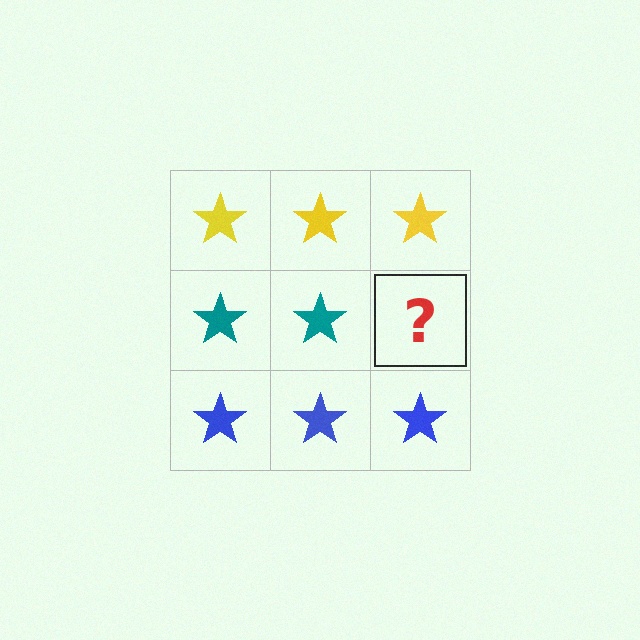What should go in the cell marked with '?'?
The missing cell should contain a teal star.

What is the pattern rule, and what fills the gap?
The rule is that each row has a consistent color. The gap should be filled with a teal star.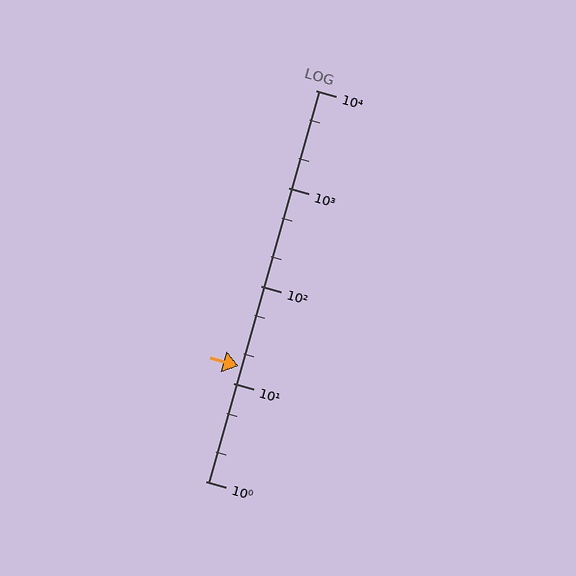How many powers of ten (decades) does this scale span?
The scale spans 4 decades, from 1 to 10000.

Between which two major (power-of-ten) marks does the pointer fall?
The pointer is between 10 and 100.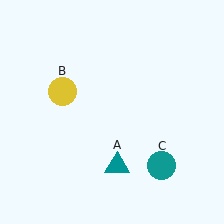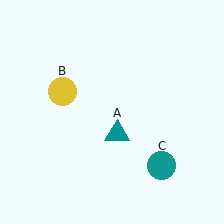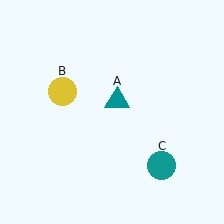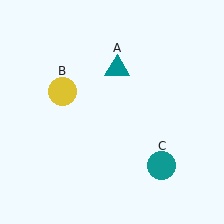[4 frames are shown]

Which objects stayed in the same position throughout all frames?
Yellow circle (object B) and teal circle (object C) remained stationary.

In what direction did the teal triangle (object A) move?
The teal triangle (object A) moved up.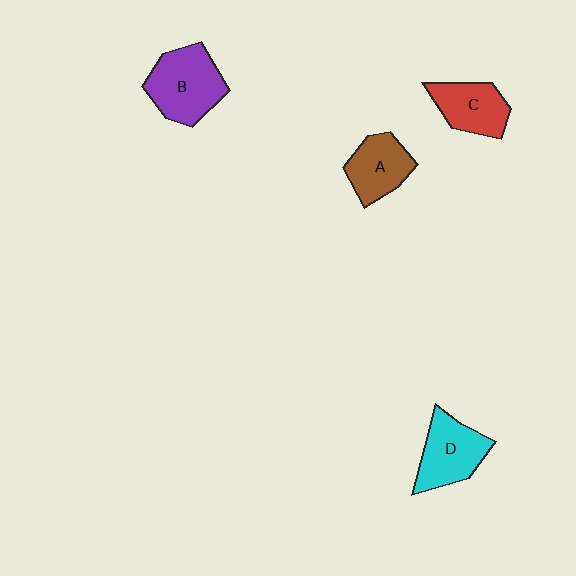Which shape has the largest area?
Shape B (purple).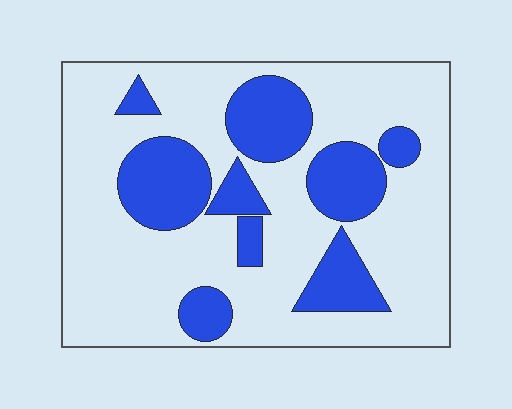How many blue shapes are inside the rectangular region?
9.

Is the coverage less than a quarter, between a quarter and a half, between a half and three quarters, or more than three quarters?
Between a quarter and a half.